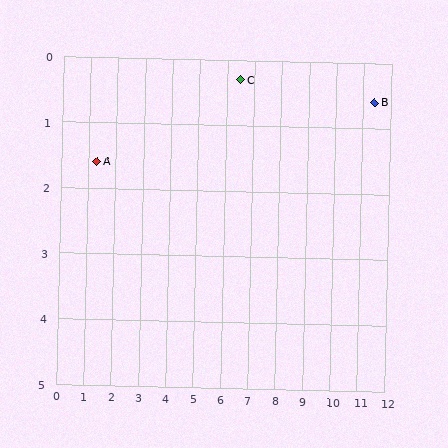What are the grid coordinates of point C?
Point C is at approximately (6.5, 0.3).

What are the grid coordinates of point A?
Point A is at approximately (1.3, 1.6).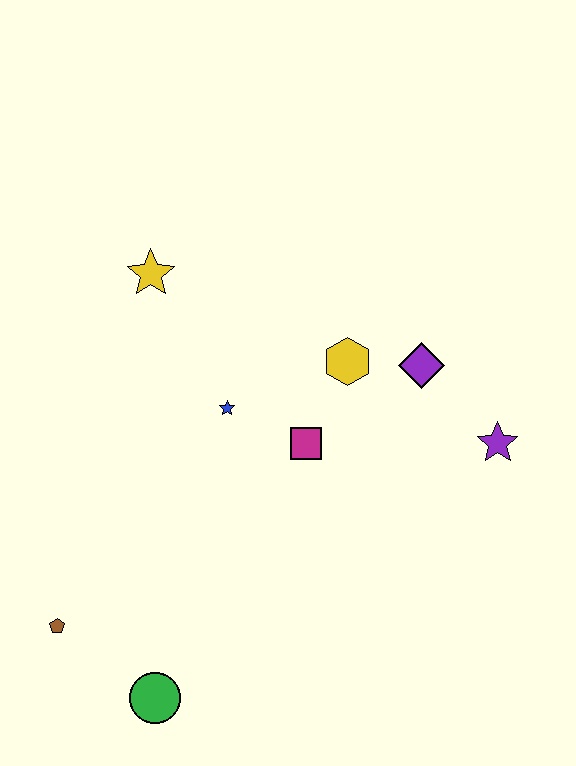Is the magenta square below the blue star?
Yes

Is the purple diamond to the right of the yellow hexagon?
Yes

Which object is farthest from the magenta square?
The brown pentagon is farthest from the magenta square.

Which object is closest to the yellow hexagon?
The purple diamond is closest to the yellow hexagon.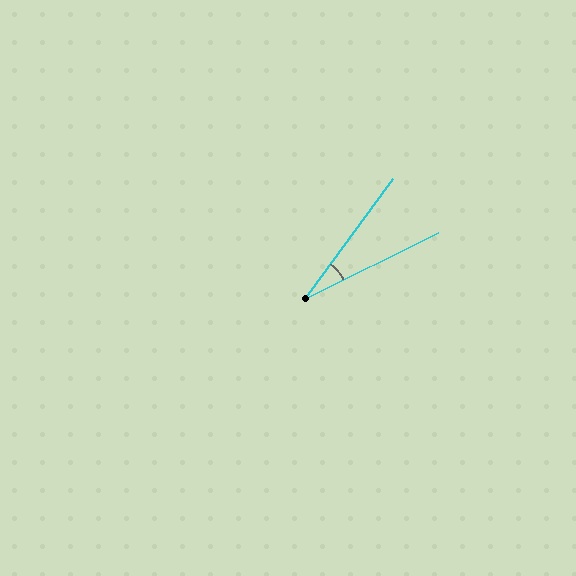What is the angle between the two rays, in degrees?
Approximately 27 degrees.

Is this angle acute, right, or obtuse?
It is acute.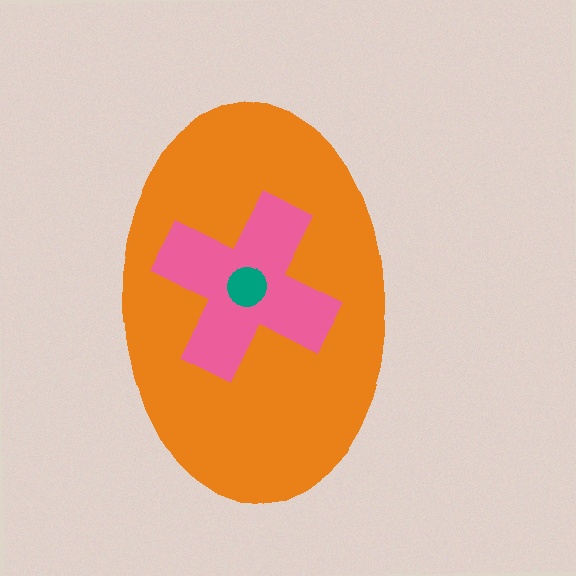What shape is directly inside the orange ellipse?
The pink cross.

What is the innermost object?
The teal circle.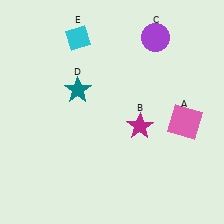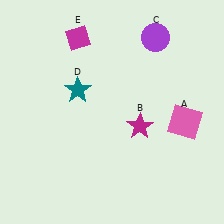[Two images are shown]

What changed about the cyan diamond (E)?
In Image 1, E is cyan. In Image 2, it changed to magenta.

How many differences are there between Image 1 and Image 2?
There is 1 difference between the two images.